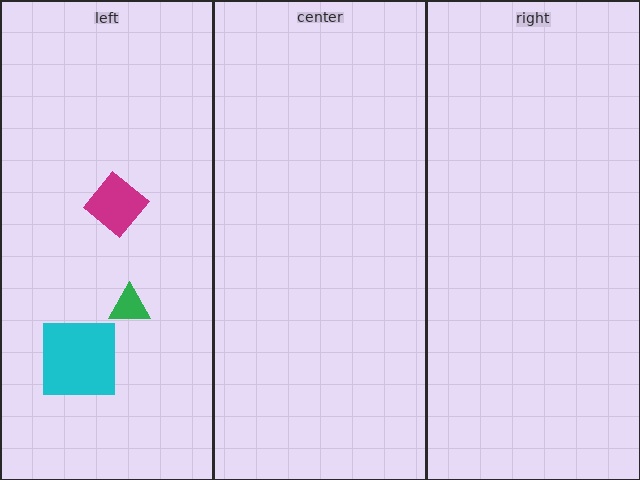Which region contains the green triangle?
The left region.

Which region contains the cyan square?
The left region.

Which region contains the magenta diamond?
The left region.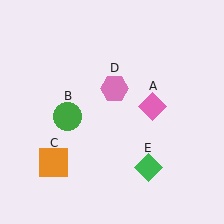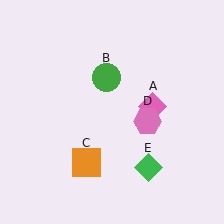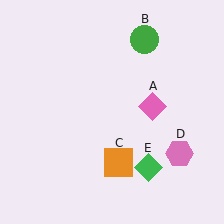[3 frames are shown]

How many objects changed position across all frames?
3 objects changed position: green circle (object B), orange square (object C), pink hexagon (object D).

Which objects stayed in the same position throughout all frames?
Pink diamond (object A) and green diamond (object E) remained stationary.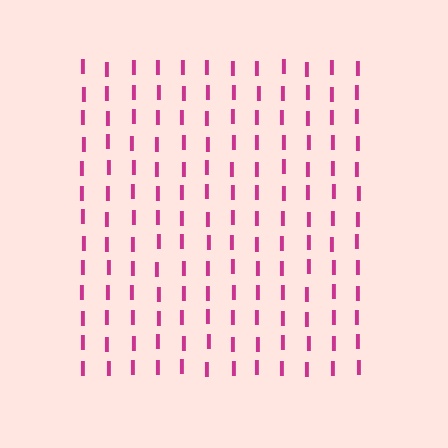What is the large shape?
The large shape is a square.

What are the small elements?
The small elements are letter I's.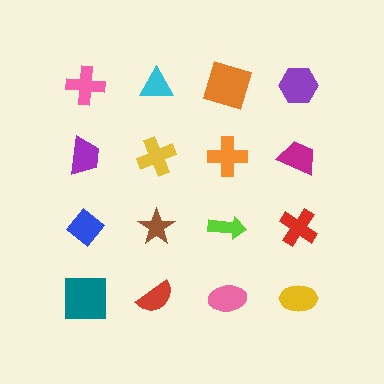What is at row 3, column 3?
A lime arrow.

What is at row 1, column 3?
An orange square.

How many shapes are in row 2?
4 shapes.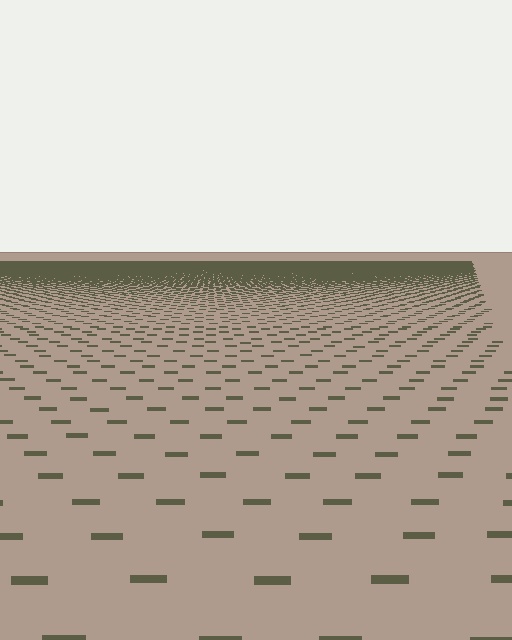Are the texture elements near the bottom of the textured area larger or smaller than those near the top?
Larger. Near the bottom, elements are closer to the viewer and appear at a bigger on-screen size.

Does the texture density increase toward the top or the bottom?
Density increases toward the top.